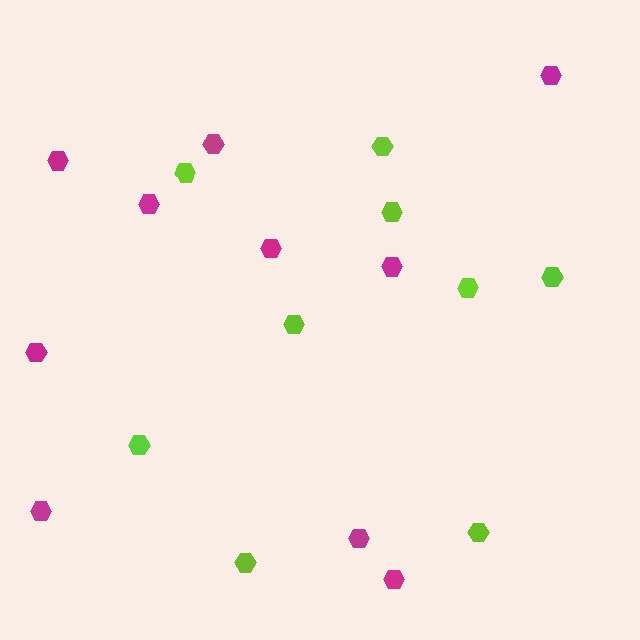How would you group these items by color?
There are 2 groups: one group of magenta hexagons (10) and one group of lime hexagons (9).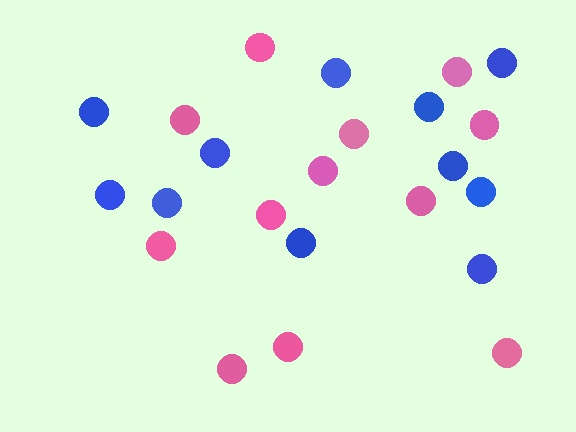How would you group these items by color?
There are 2 groups: one group of blue circles (11) and one group of pink circles (12).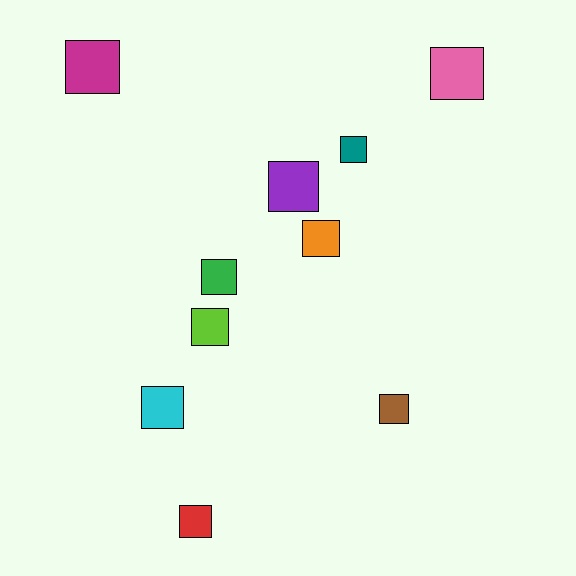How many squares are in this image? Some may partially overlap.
There are 10 squares.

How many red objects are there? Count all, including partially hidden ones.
There is 1 red object.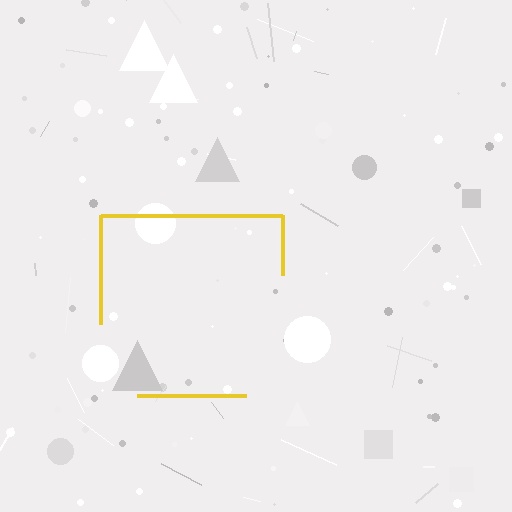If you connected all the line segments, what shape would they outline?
They would outline a square.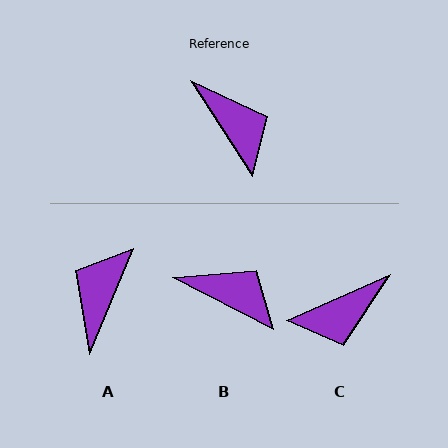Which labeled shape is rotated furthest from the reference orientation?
A, about 124 degrees away.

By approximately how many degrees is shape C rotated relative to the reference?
Approximately 99 degrees clockwise.